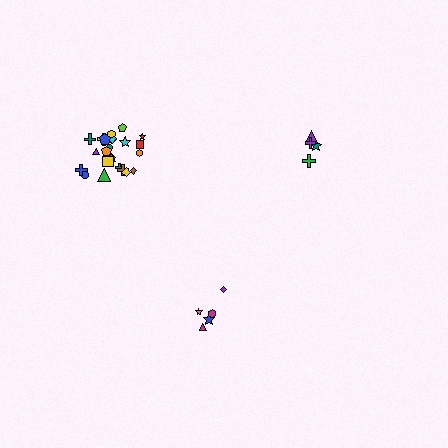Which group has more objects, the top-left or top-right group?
The top-left group.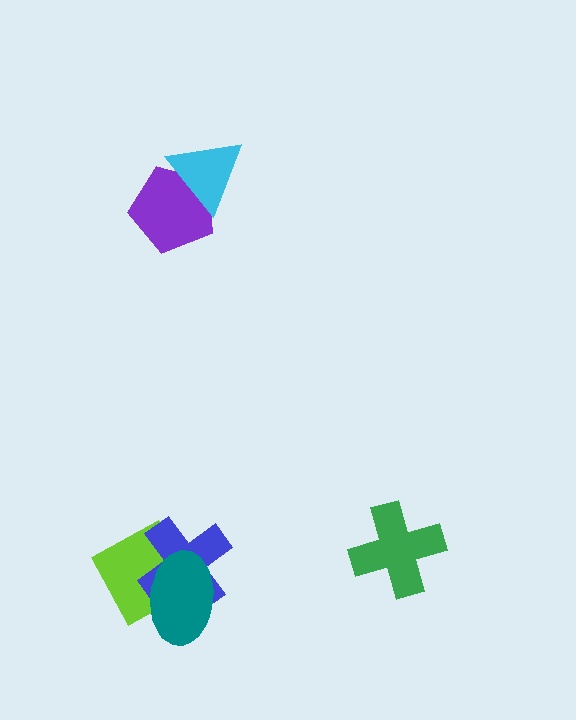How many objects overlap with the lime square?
2 objects overlap with the lime square.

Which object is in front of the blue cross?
The teal ellipse is in front of the blue cross.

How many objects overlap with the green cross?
0 objects overlap with the green cross.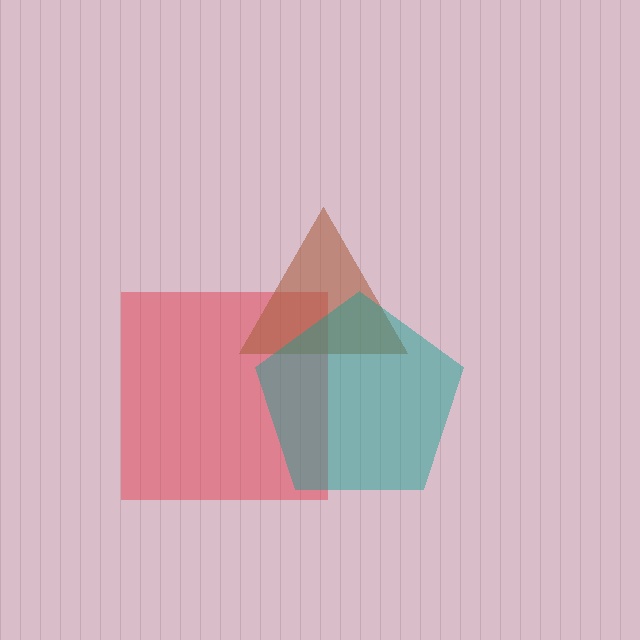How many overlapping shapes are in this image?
There are 3 overlapping shapes in the image.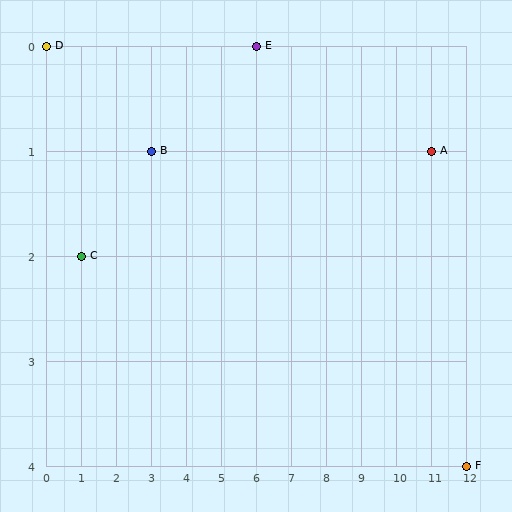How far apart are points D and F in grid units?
Points D and F are 12 columns and 4 rows apart (about 12.6 grid units diagonally).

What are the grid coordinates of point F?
Point F is at grid coordinates (12, 4).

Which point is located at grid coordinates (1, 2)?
Point C is at (1, 2).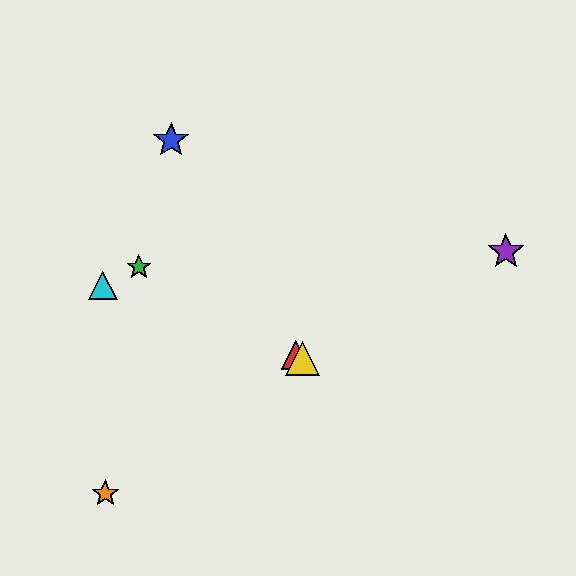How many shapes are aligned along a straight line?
3 shapes (the red triangle, the green star, the yellow triangle) are aligned along a straight line.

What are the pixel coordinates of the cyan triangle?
The cyan triangle is at (103, 285).